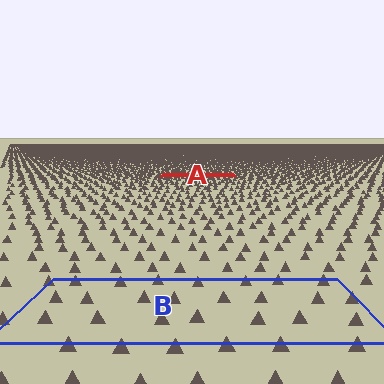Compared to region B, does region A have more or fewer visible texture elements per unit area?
Region A has more texture elements per unit area — they are packed more densely because it is farther away.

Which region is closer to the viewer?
Region B is closer. The texture elements there are larger and more spread out.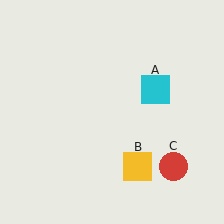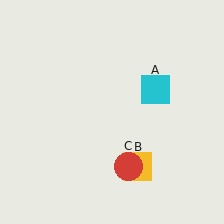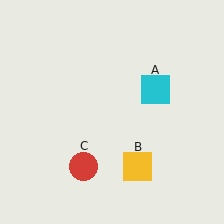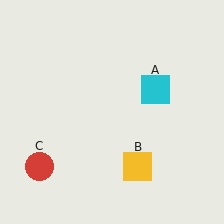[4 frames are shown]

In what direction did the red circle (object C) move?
The red circle (object C) moved left.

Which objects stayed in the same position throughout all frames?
Cyan square (object A) and yellow square (object B) remained stationary.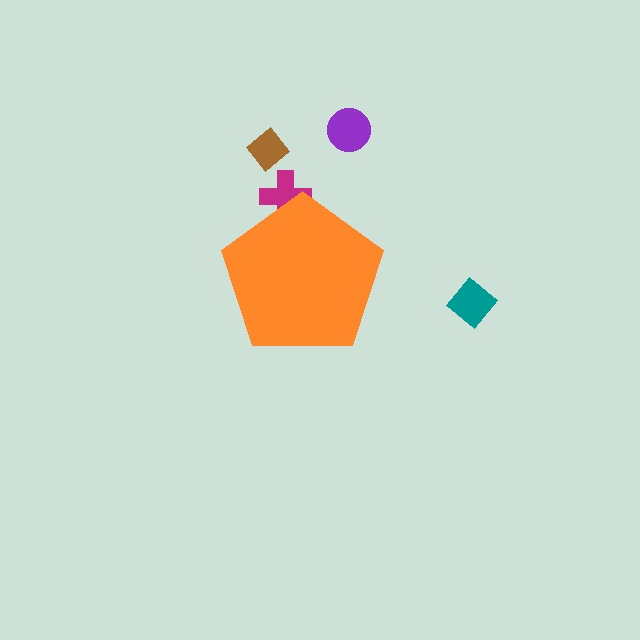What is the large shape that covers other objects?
An orange pentagon.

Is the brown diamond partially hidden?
No, the brown diamond is fully visible.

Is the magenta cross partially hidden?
Yes, the magenta cross is partially hidden behind the orange pentagon.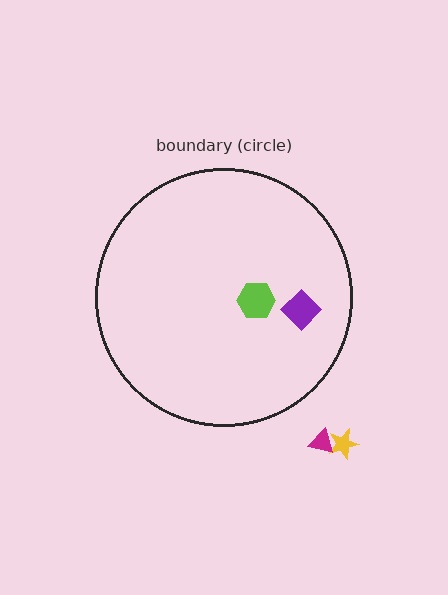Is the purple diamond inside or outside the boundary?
Inside.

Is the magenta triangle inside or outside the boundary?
Outside.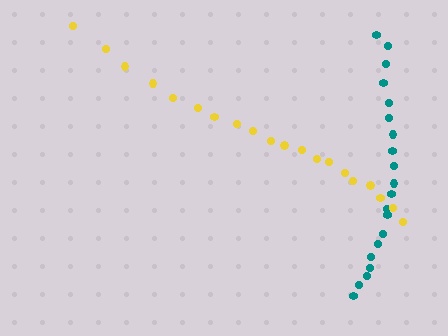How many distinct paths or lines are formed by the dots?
There are 2 distinct paths.